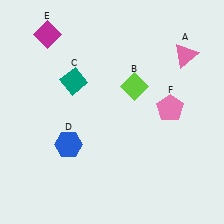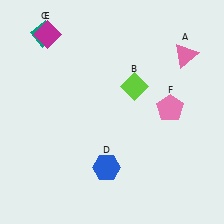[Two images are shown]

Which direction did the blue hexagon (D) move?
The blue hexagon (D) moved right.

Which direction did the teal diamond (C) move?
The teal diamond (C) moved up.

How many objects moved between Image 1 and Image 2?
2 objects moved between the two images.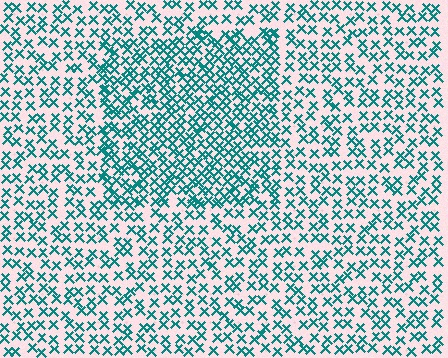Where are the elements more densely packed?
The elements are more densely packed inside the rectangle boundary.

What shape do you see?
I see a rectangle.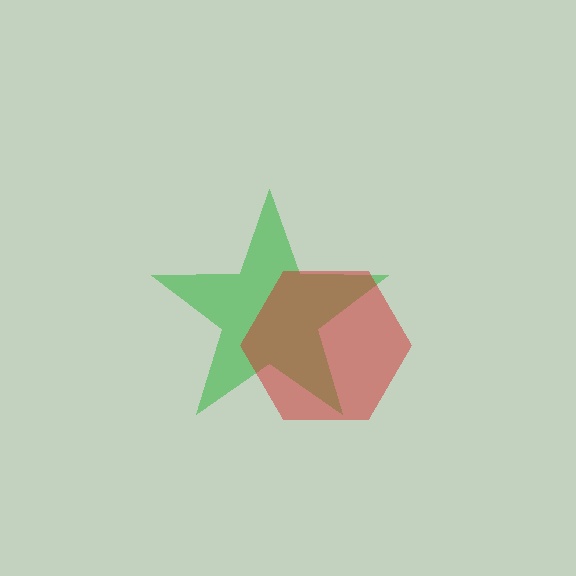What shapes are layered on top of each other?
The layered shapes are: a green star, a red hexagon.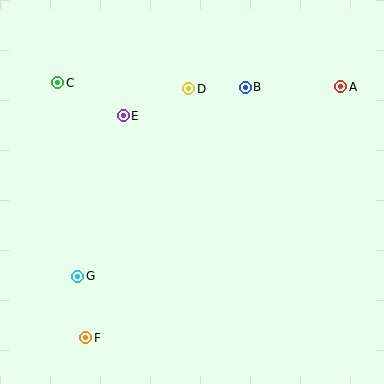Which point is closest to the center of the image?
Point E at (123, 116) is closest to the center.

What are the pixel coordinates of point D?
Point D is at (189, 89).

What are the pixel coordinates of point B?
Point B is at (245, 87).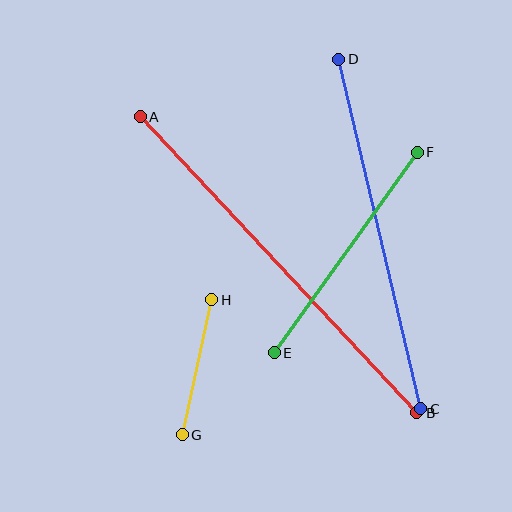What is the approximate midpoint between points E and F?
The midpoint is at approximately (346, 252) pixels.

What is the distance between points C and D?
The distance is approximately 359 pixels.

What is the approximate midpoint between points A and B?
The midpoint is at approximately (278, 265) pixels.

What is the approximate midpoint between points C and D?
The midpoint is at approximately (380, 234) pixels.